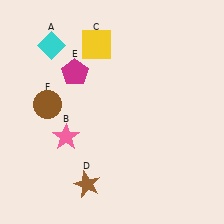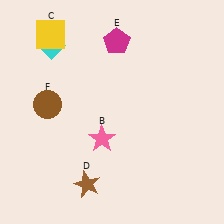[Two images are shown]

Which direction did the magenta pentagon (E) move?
The magenta pentagon (E) moved right.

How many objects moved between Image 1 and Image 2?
3 objects moved between the two images.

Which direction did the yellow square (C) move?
The yellow square (C) moved left.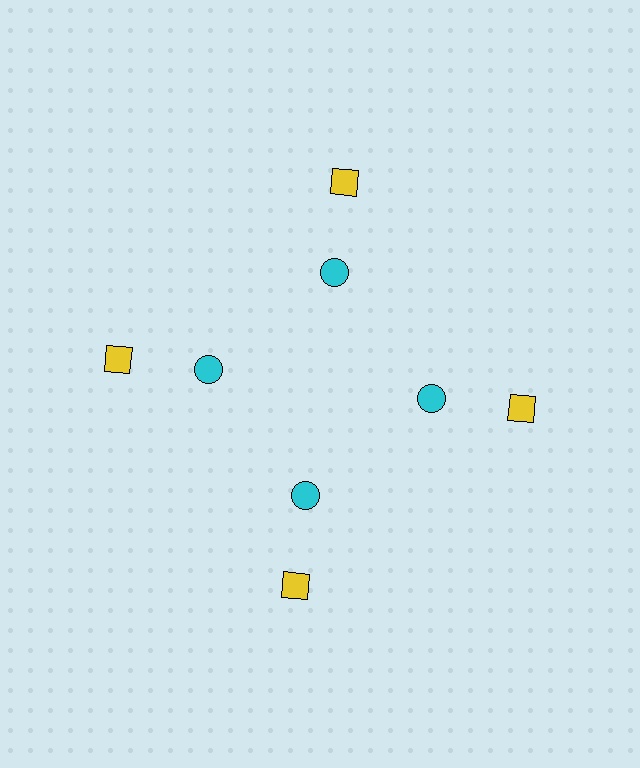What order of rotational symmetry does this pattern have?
This pattern has 4-fold rotational symmetry.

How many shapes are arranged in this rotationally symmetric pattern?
There are 8 shapes, arranged in 4 groups of 2.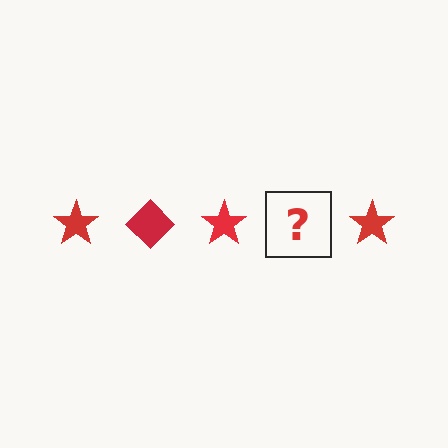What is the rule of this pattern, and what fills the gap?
The rule is that the pattern cycles through star, diamond shapes in red. The gap should be filled with a red diamond.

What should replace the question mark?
The question mark should be replaced with a red diamond.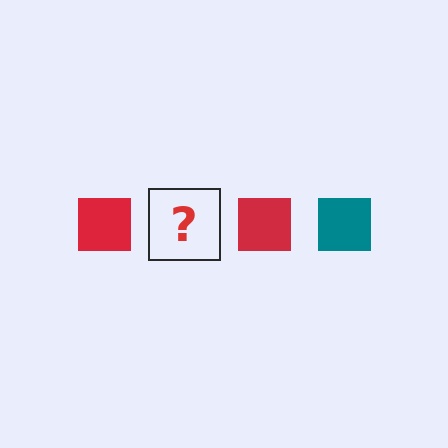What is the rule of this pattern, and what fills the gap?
The rule is that the pattern cycles through red, teal squares. The gap should be filled with a teal square.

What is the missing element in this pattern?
The missing element is a teal square.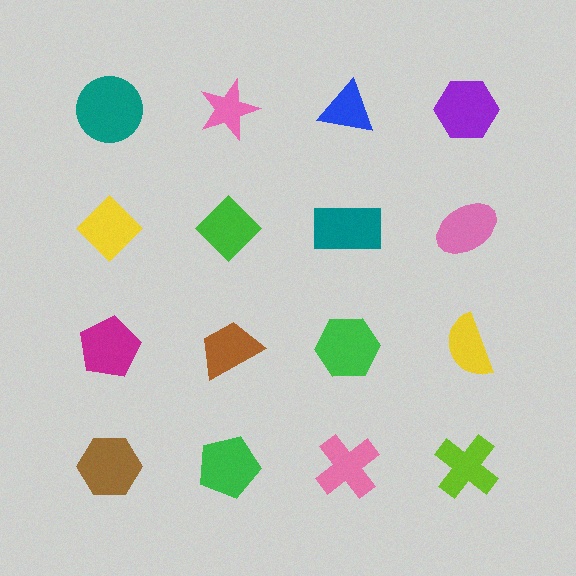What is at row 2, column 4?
A pink ellipse.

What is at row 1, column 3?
A blue triangle.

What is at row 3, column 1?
A magenta pentagon.